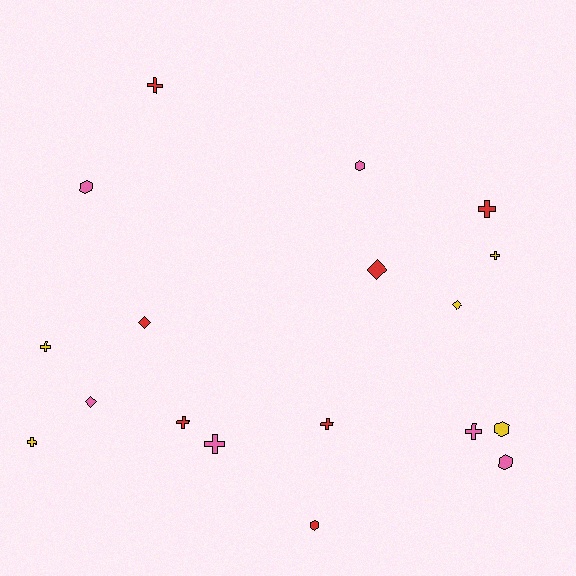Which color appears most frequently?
Red, with 7 objects.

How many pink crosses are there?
There are 2 pink crosses.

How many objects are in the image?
There are 18 objects.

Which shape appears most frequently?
Cross, with 9 objects.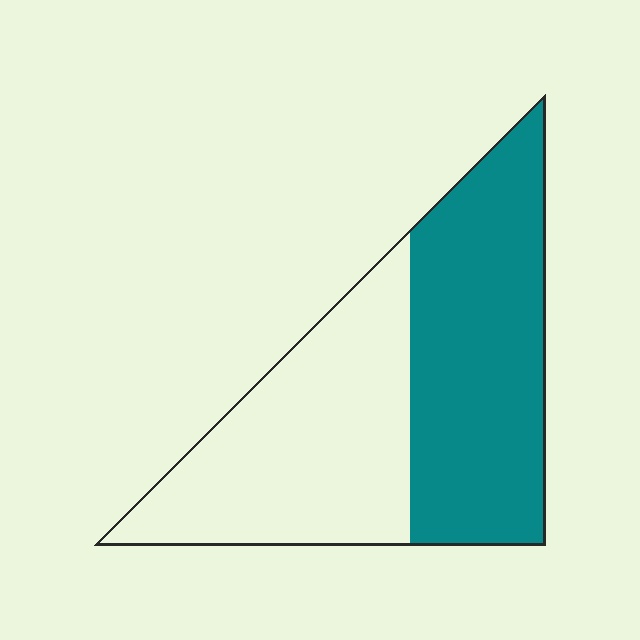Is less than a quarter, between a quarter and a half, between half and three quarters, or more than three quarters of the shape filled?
Between half and three quarters.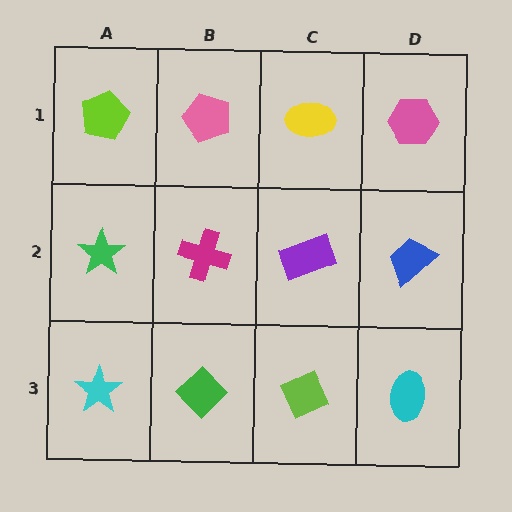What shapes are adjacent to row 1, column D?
A blue trapezoid (row 2, column D), a yellow ellipse (row 1, column C).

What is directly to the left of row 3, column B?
A cyan star.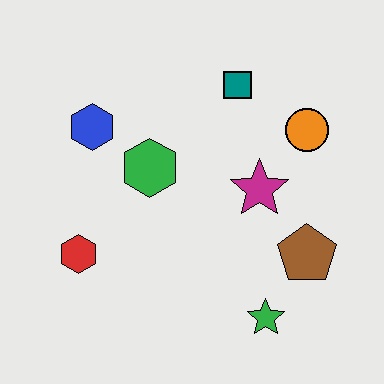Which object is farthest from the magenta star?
The red hexagon is farthest from the magenta star.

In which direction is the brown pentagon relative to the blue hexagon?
The brown pentagon is to the right of the blue hexagon.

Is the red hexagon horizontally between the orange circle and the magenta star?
No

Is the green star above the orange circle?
No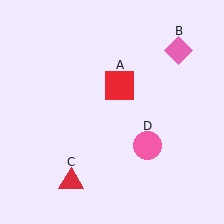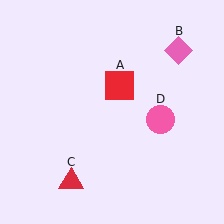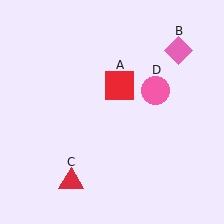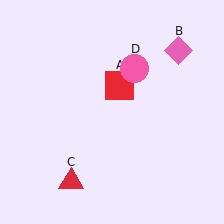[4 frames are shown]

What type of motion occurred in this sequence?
The pink circle (object D) rotated counterclockwise around the center of the scene.